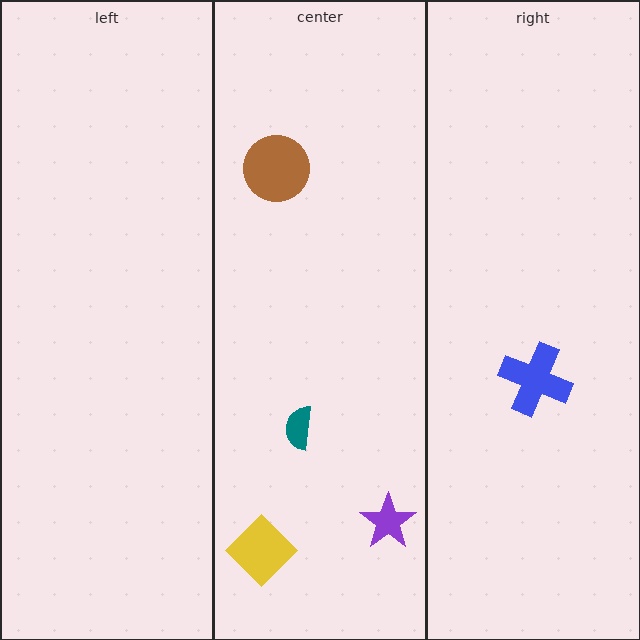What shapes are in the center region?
The purple star, the teal semicircle, the brown circle, the yellow diamond.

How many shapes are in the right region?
1.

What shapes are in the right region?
The blue cross.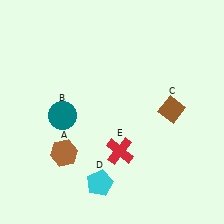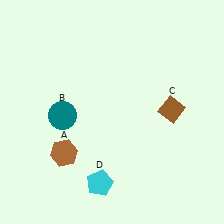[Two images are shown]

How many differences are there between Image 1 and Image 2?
There is 1 difference between the two images.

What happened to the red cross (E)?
The red cross (E) was removed in Image 2. It was in the bottom-right area of Image 1.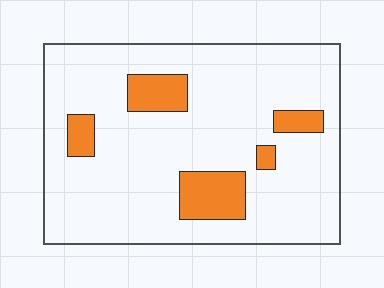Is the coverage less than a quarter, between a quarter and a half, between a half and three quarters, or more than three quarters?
Less than a quarter.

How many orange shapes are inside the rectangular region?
5.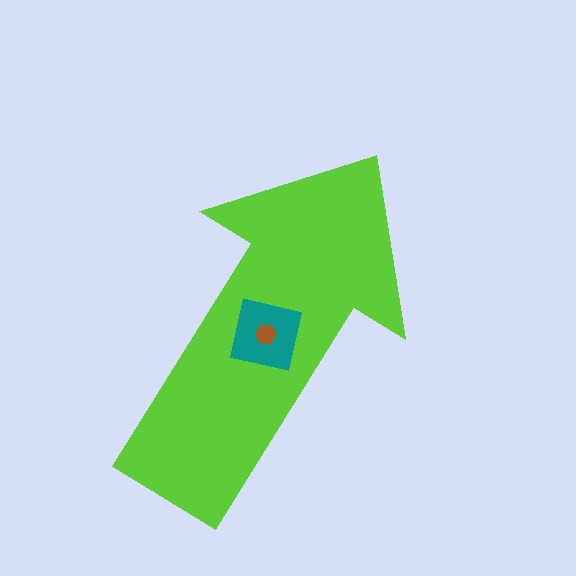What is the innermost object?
The brown hexagon.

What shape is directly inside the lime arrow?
The teal square.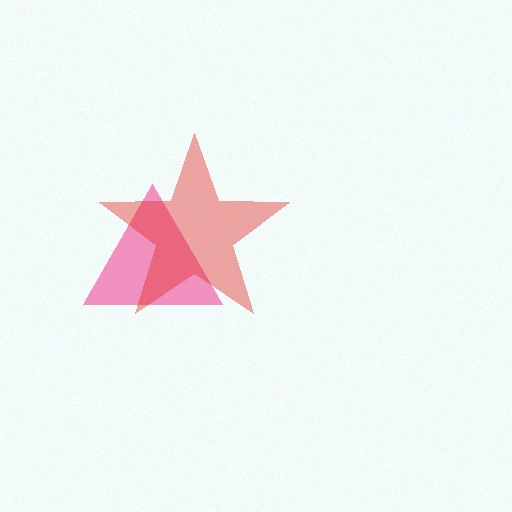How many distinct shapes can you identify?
There are 2 distinct shapes: a pink triangle, a red star.